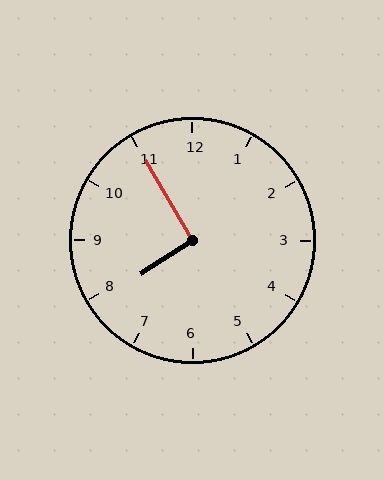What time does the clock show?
7:55.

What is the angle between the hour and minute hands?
Approximately 92 degrees.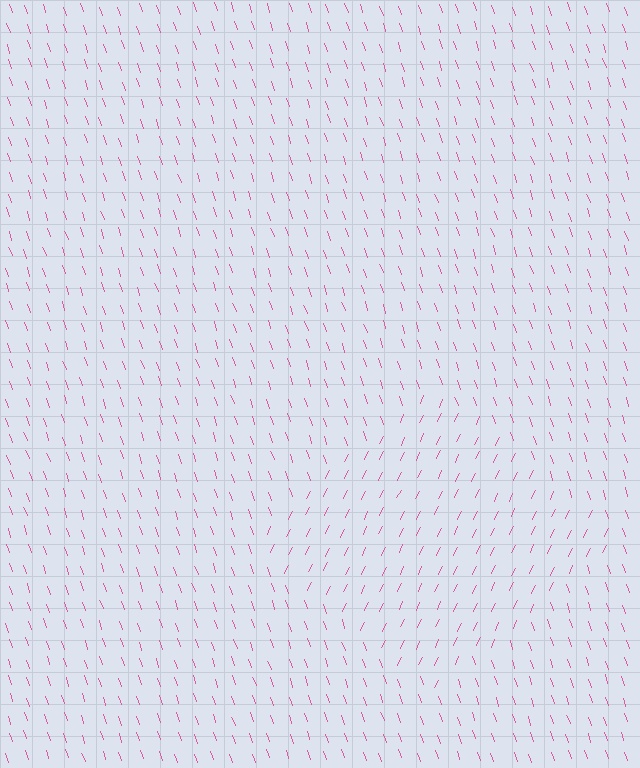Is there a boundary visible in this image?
Yes, there is a texture boundary formed by a change in line orientation.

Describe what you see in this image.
The image is filled with small pink line segments. A diamond region in the image has lines oriented differently from the surrounding lines, creating a visible texture boundary.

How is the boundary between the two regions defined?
The boundary is defined purely by a change in line orientation (approximately 45 degrees difference). All lines are the same color and thickness.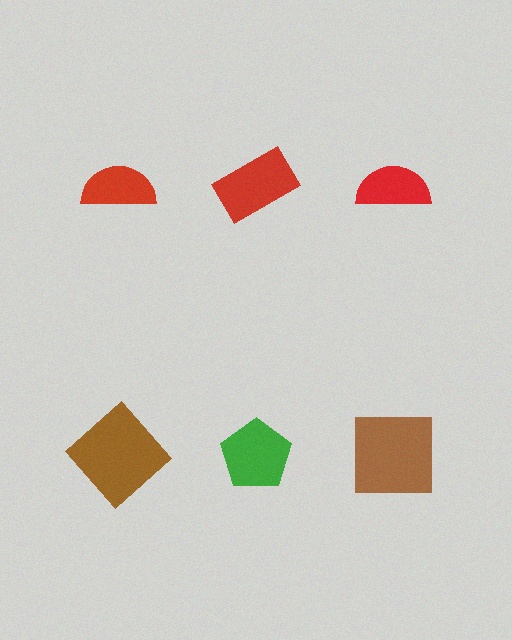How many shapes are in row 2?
3 shapes.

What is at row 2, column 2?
A green pentagon.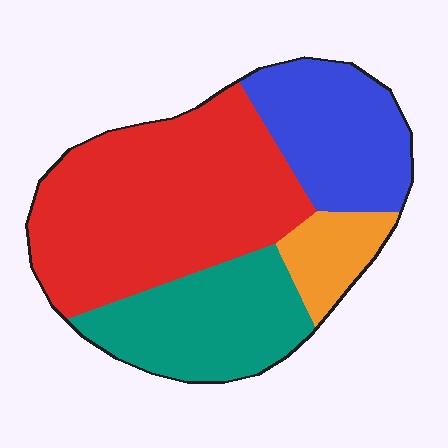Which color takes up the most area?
Red, at roughly 45%.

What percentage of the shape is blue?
Blue covers roughly 20% of the shape.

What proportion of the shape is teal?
Teal takes up about one quarter (1/4) of the shape.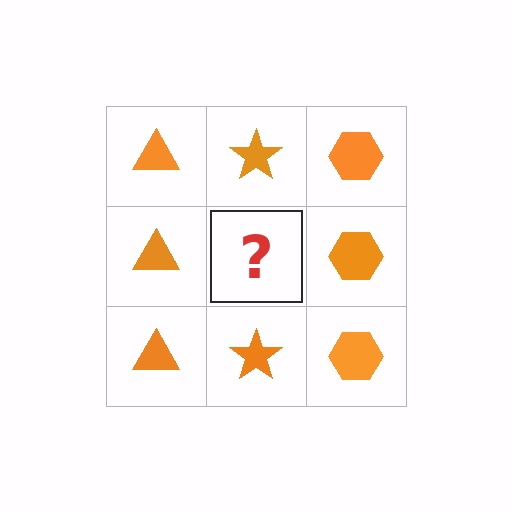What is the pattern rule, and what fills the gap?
The rule is that each column has a consistent shape. The gap should be filled with an orange star.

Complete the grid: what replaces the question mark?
The question mark should be replaced with an orange star.